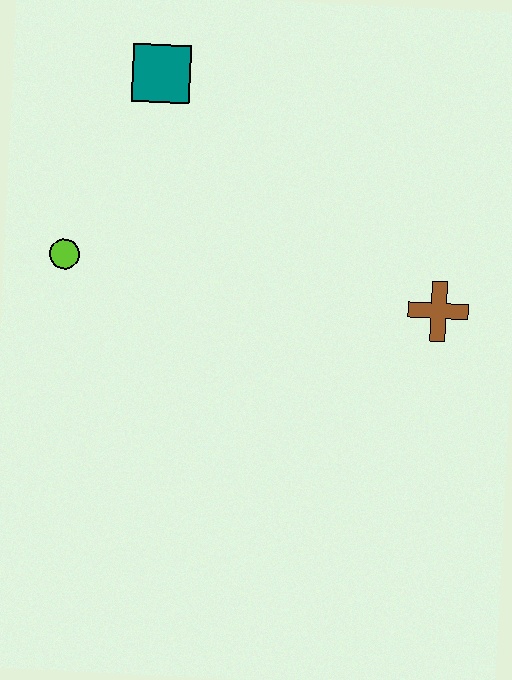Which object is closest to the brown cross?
The teal square is closest to the brown cross.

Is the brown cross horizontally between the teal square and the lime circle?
No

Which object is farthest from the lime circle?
The brown cross is farthest from the lime circle.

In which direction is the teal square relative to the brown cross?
The teal square is to the left of the brown cross.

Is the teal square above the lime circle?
Yes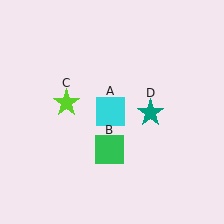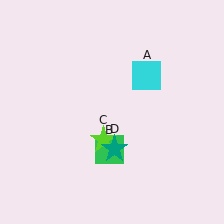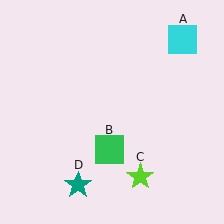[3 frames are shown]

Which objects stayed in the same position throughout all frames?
Green square (object B) remained stationary.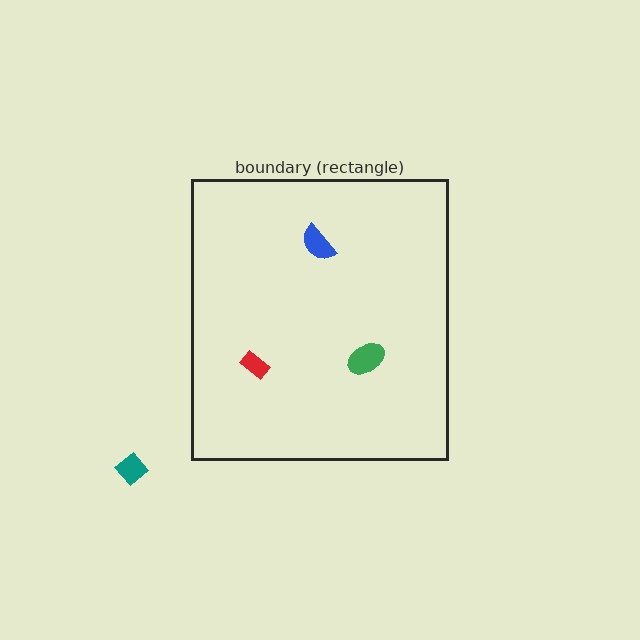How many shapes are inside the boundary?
3 inside, 1 outside.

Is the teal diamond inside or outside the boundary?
Outside.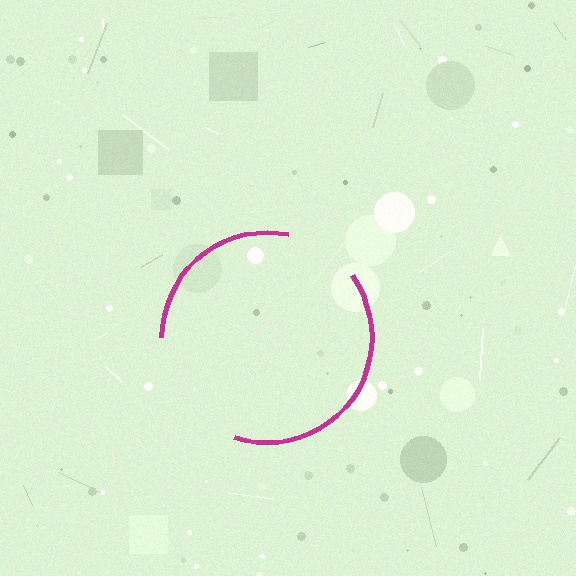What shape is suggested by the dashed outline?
The dashed outline suggests a circle.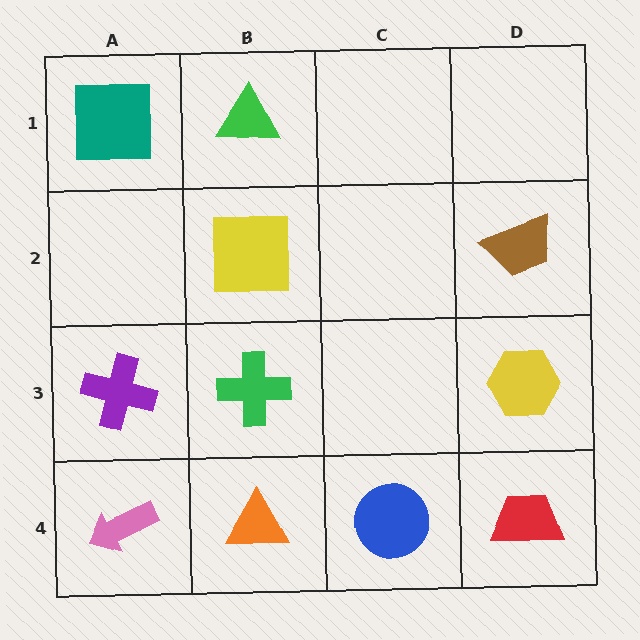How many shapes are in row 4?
4 shapes.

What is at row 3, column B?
A green cross.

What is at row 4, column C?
A blue circle.